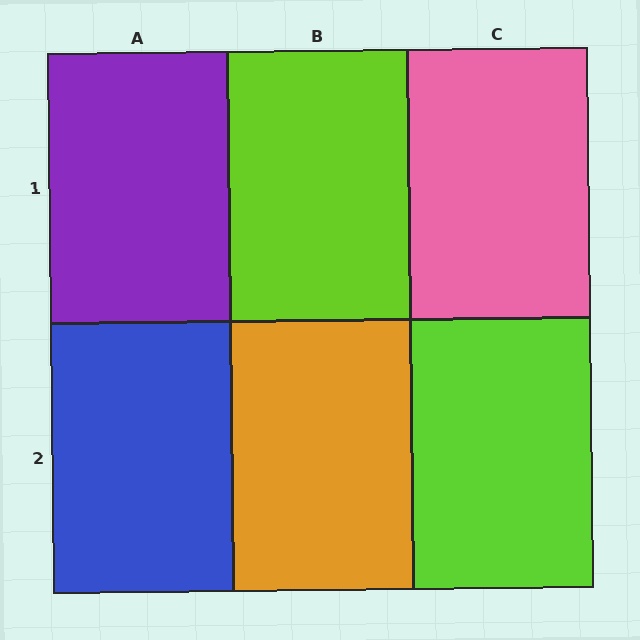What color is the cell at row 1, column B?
Lime.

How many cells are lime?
2 cells are lime.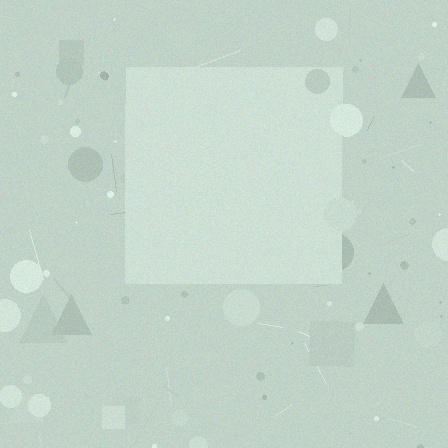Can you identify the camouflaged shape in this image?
The camouflaged shape is a square.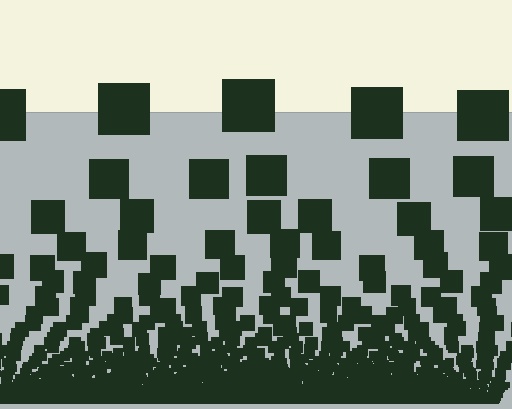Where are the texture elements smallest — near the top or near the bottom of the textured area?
Near the bottom.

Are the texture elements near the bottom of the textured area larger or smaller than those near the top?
Smaller. The gradient is inverted — elements near the bottom are smaller and denser.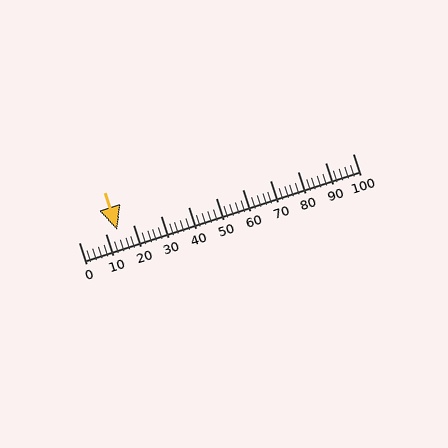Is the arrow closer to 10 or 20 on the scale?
The arrow is closer to 10.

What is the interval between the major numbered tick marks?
The major tick marks are spaced 10 units apart.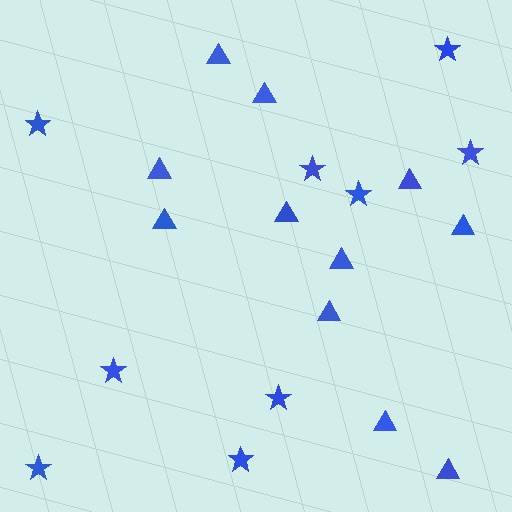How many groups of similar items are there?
There are 2 groups: one group of triangles (11) and one group of stars (9).